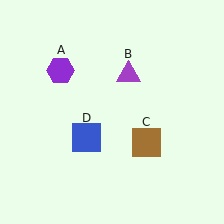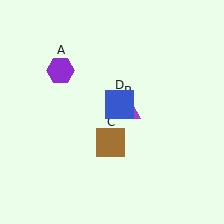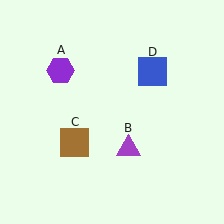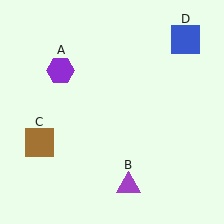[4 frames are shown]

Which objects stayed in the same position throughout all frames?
Purple hexagon (object A) remained stationary.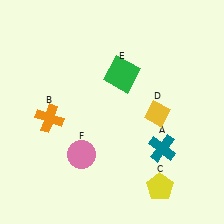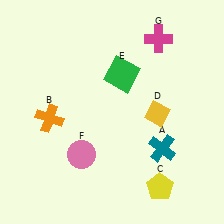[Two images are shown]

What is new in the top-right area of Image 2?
A magenta cross (G) was added in the top-right area of Image 2.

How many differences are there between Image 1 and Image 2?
There is 1 difference between the two images.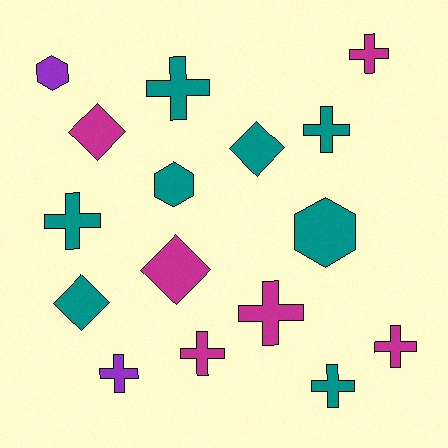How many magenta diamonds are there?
There are 2 magenta diamonds.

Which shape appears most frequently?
Cross, with 9 objects.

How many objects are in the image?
There are 16 objects.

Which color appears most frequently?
Teal, with 8 objects.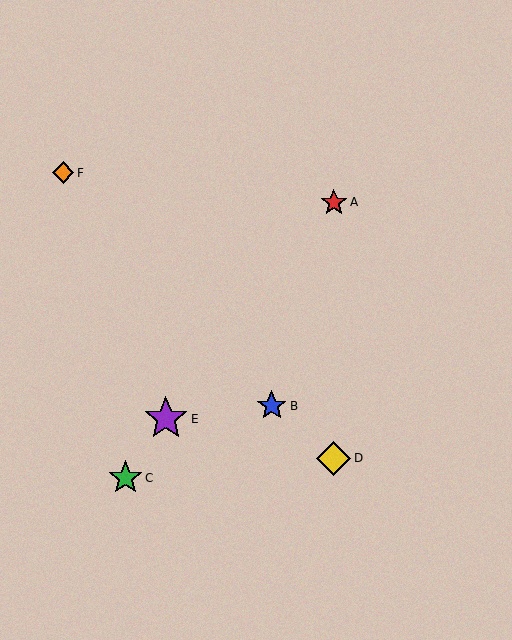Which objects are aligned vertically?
Objects A, D are aligned vertically.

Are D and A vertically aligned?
Yes, both are at x≈334.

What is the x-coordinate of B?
Object B is at x≈272.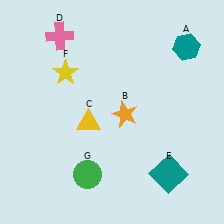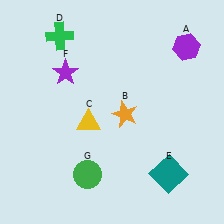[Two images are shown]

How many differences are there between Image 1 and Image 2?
There are 3 differences between the two images.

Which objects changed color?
A changed from teal to purple. D changed from pink to green. F changed from yellow to purple.